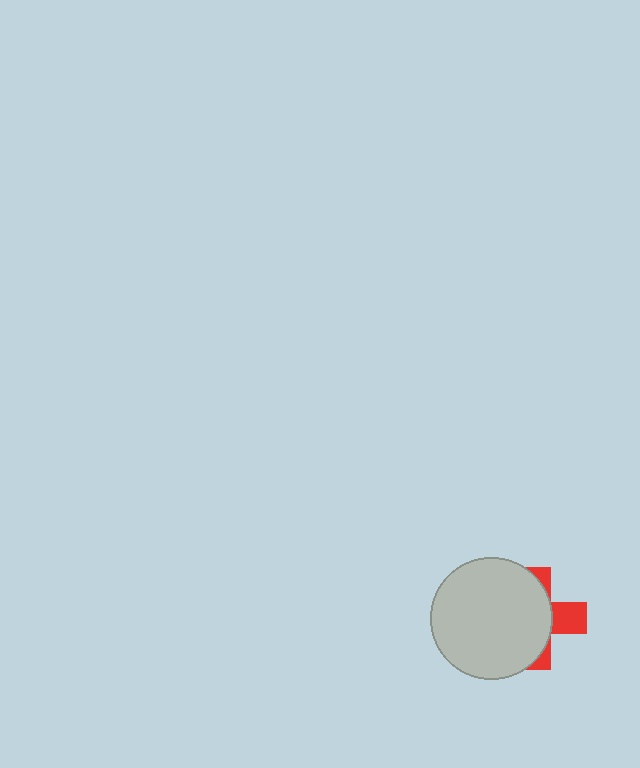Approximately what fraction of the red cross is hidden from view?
Roughly 67% of the red cross is hidden behind the light gray circle.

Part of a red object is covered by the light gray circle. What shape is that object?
It is a cross.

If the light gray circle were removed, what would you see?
You would see the complete red cross.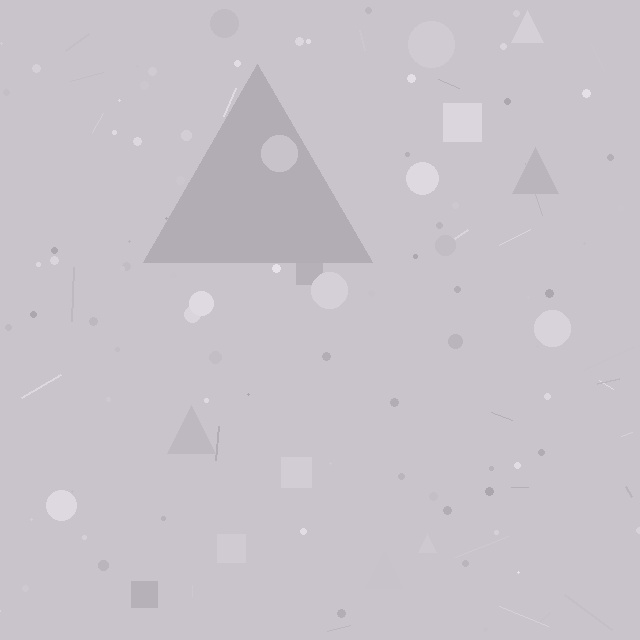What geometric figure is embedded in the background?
A triangle is embedded in the background.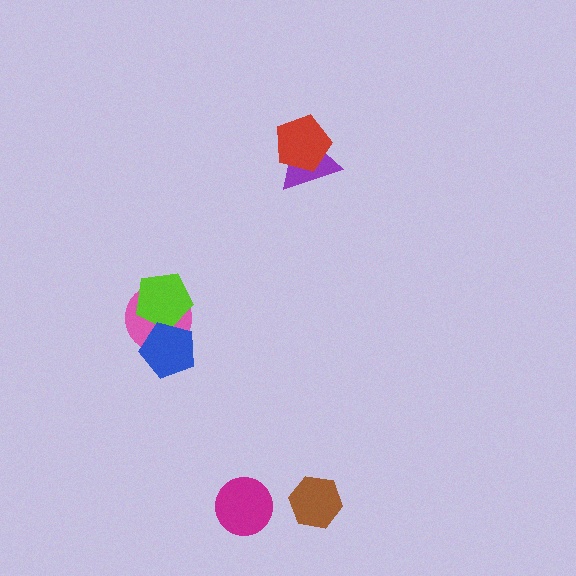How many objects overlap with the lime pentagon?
2 objects overlap with the lime pentagon.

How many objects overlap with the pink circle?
2 objects overlap with the pink circle.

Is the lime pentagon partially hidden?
Yes, it is partially covered by another shape.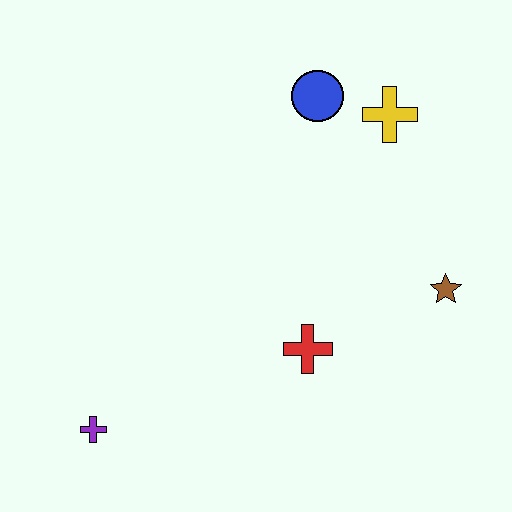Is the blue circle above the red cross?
Yes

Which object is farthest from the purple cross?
The yellow cross is farthest from the purple cross.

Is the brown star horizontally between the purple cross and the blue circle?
No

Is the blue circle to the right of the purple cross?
Yes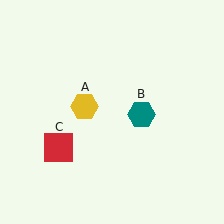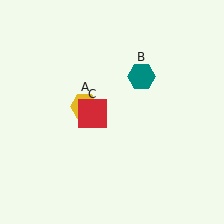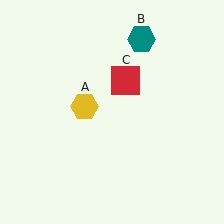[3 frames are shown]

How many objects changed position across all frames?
2 objects changed position: teal hexagon (object B), red square (object C).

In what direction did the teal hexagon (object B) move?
The teal hexagon (object B) moved up.